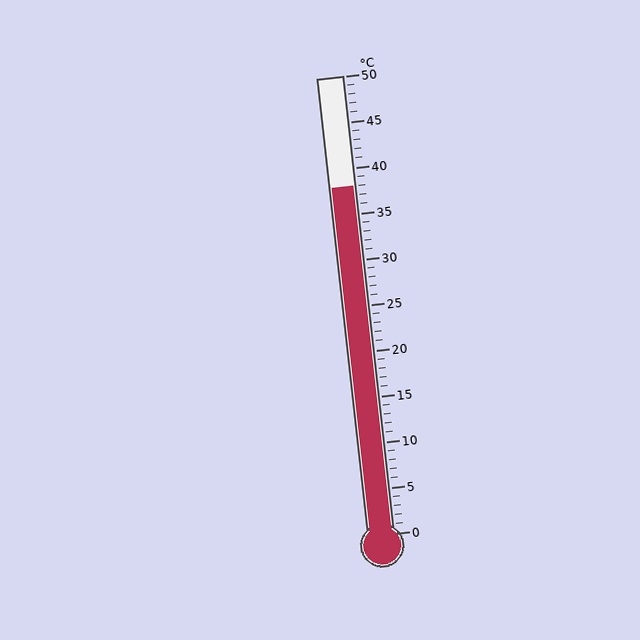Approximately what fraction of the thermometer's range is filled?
The thermometer is filled to approximately 75% of its range.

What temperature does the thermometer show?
The thermometer shows approximately 38°C.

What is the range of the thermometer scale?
The thermometer scale ranges from 0°C to 50°C.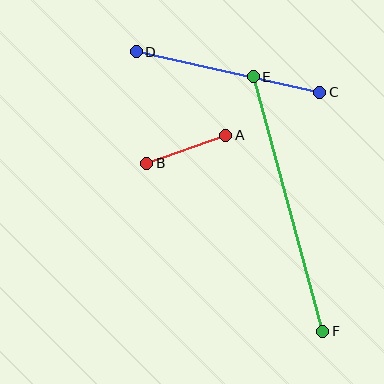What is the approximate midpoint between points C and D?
The midpoint is at approximately (228, 72) pixels.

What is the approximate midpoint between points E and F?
The midpoint is at approximately (288, 204) pixels.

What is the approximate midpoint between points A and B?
The midpoint is at approximately (186, 149) pixels.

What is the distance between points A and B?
The distance is approximately 84 pixels.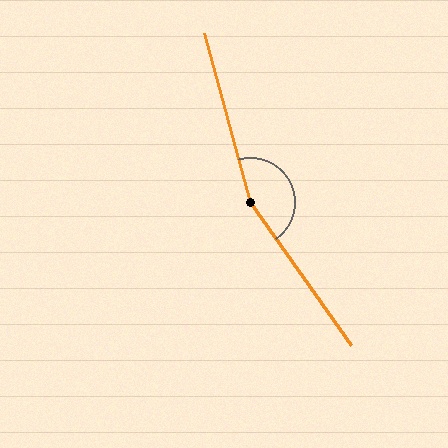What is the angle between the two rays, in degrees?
Approximately 160 degrees.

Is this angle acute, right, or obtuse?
It is obtuse.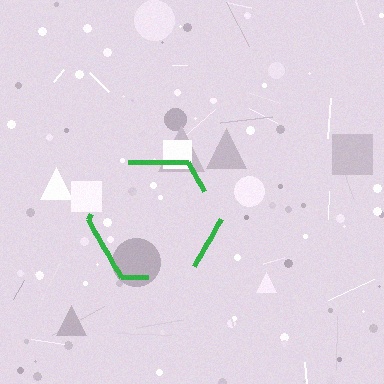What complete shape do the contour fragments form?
The contour fragments form a hexagon.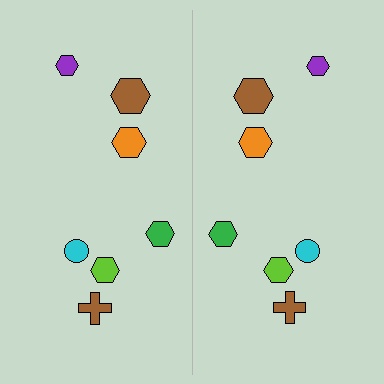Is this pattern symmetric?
Yes, this pattern has bilateral (reflection) symmetry.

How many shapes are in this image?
There are 14 shapes in this image.